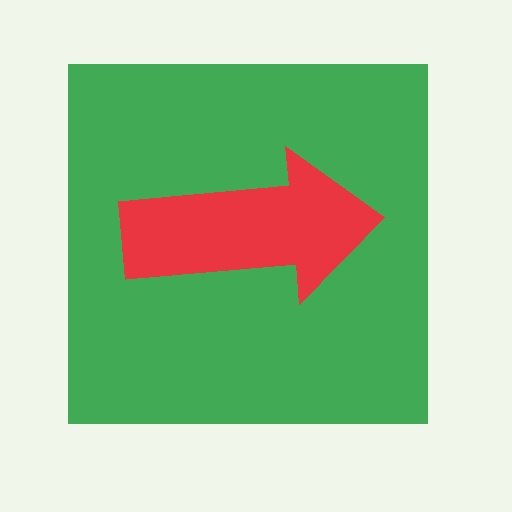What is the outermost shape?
The green square.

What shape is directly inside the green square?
The red arrow.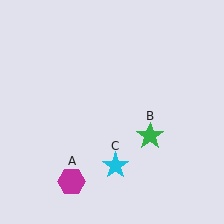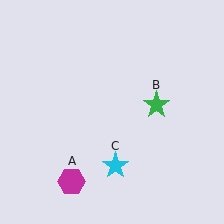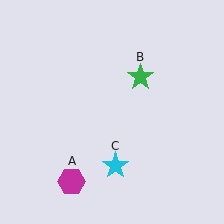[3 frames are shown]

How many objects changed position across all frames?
1 object changed position: green star (object B).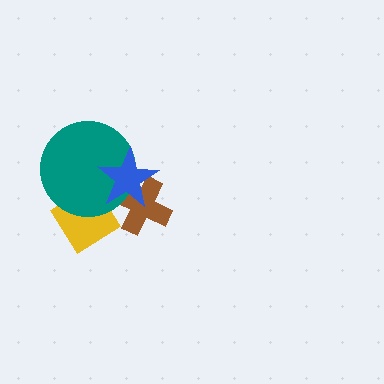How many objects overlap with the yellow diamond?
1 object overlaps with the yellow diamond.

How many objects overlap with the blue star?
2 objects overlap with the blue star.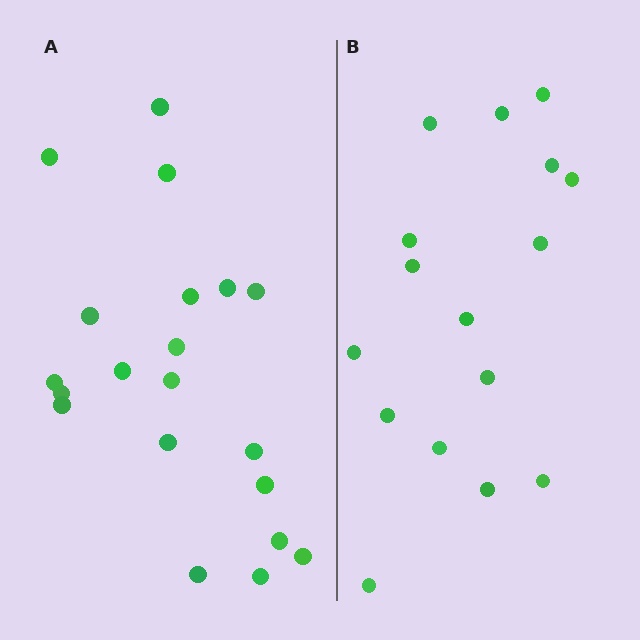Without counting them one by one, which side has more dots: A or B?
Region A (the left region) has more dots.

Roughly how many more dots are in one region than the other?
Region A has about 4 more dots than region B.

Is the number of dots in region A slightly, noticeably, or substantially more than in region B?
Region A has noticeably more, but not dramatically so. The ratio is roughly 1.2 to 1.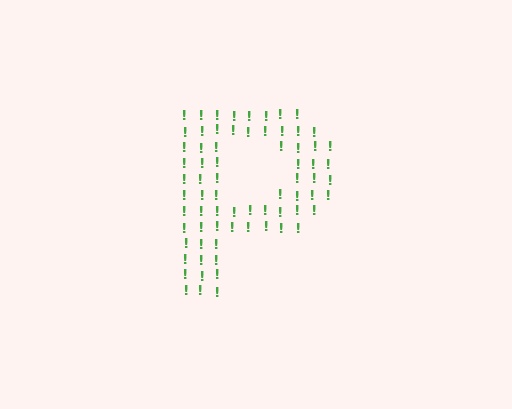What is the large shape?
The large shape is the letter P.